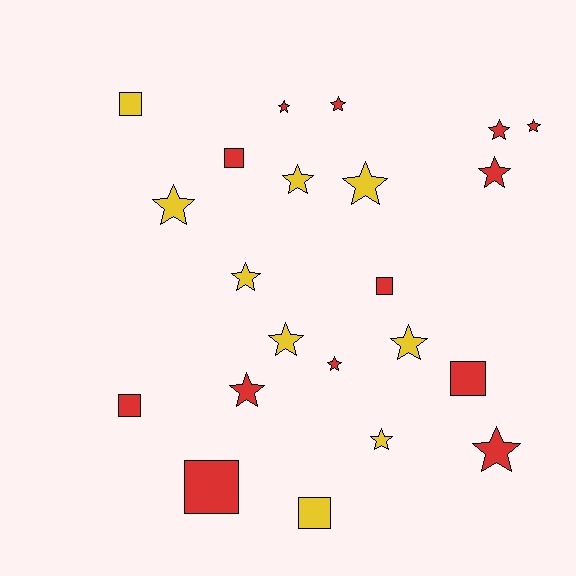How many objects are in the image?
There are 22 objects.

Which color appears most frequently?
Red, with 13 objects.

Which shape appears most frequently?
Star, with 15 objects.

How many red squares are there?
There are 5 red squares.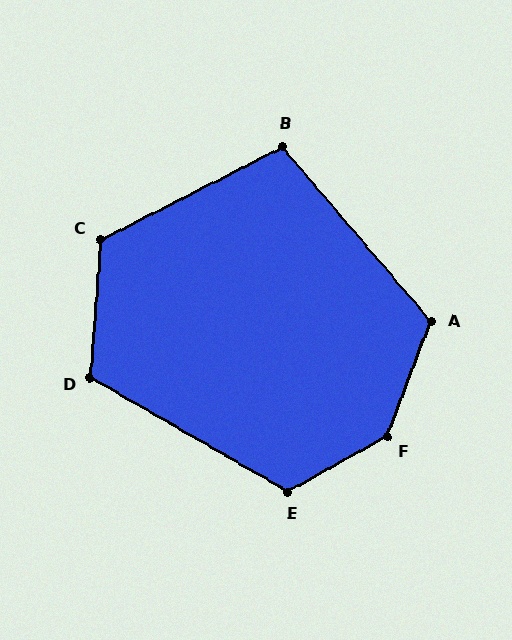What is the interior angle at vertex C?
Approximately 121 degrees (obtuse).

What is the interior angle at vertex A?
Approximately 118 degrees (obtuse).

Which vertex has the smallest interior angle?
B, at approximately 103 degrees.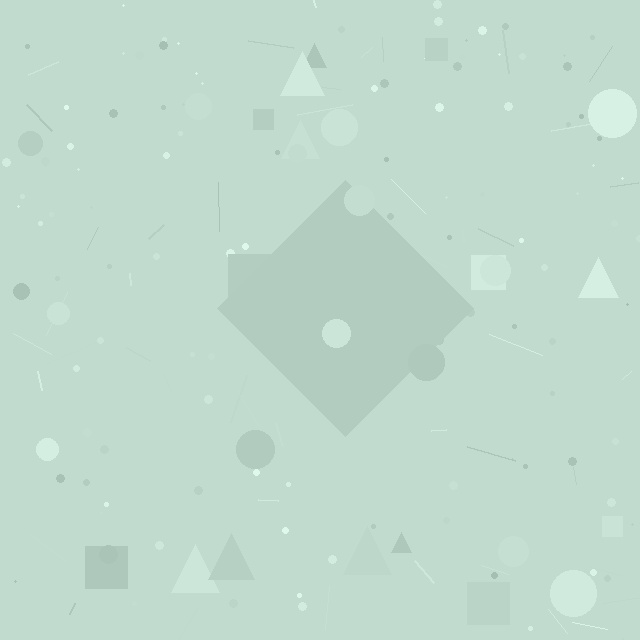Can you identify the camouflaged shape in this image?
The camouflaged shape is a diamond.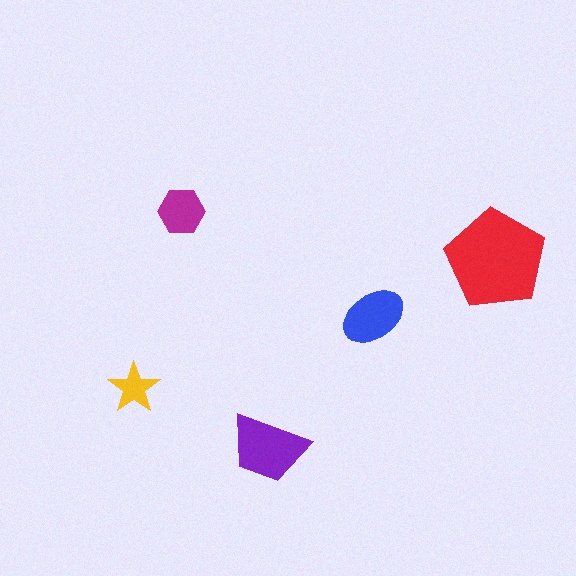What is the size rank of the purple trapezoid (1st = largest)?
2nd.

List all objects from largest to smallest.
The red pentagon, the purple trapezoid, the blue ellipse, the magenta hexagon, the yellow star.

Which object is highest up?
The magenta hexagon is topmost.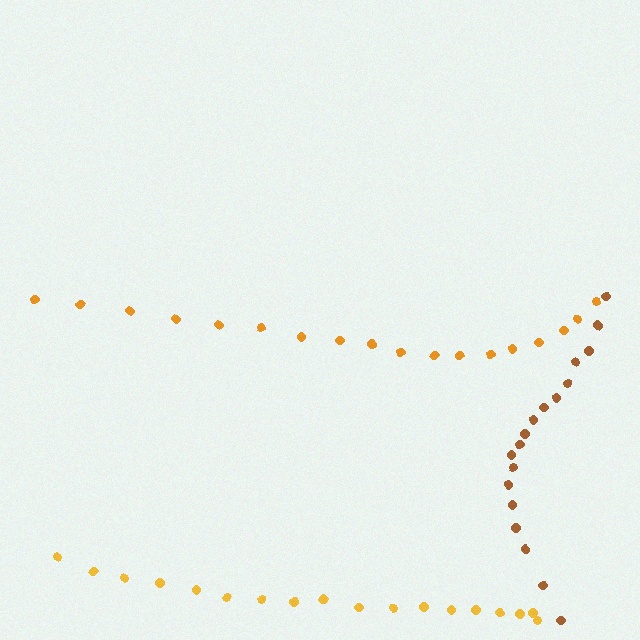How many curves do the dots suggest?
There are 3 distinct paths.